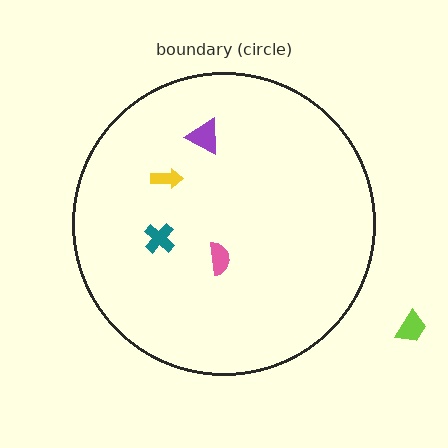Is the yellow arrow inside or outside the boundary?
Inside.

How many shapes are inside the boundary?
4 inside, 1 outside.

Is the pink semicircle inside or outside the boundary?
Inside.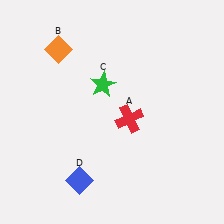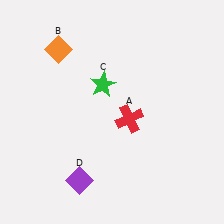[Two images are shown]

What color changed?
The diamond (D) changed from blue in Image 1 to purple in Image 2.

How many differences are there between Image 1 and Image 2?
There is 1 difference between the two images.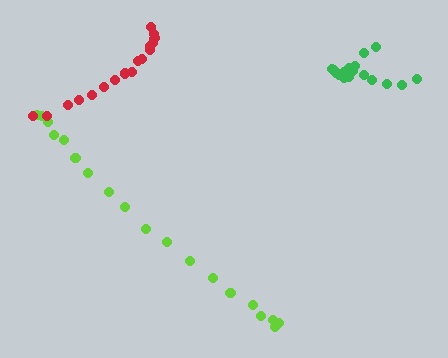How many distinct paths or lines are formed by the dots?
There are 3 distinct paths.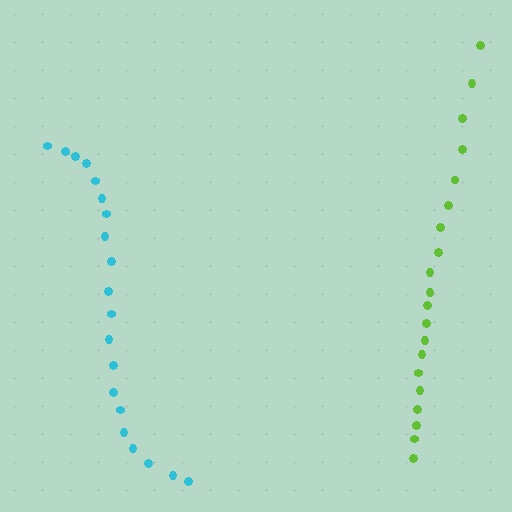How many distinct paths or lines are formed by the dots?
There are 2 distinct paths.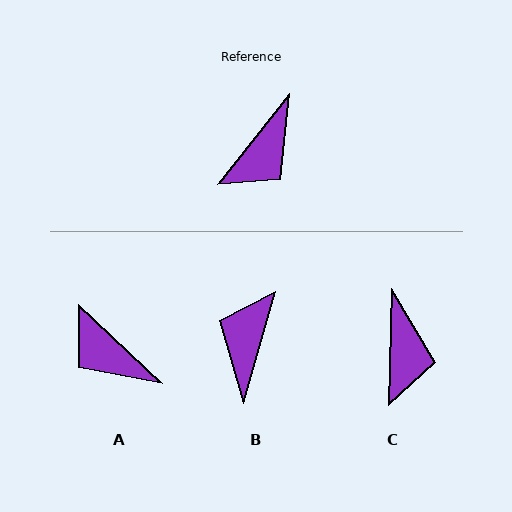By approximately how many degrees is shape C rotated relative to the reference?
Approximately 37 degrees counter-clockwise.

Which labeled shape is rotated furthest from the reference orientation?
B, about 158 degrees away.